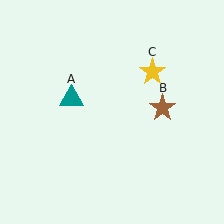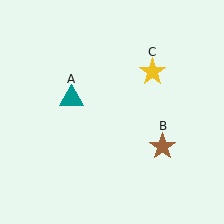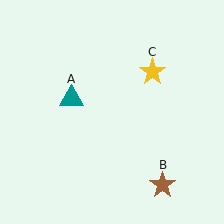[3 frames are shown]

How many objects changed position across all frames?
1 object changed position: brown star (object B).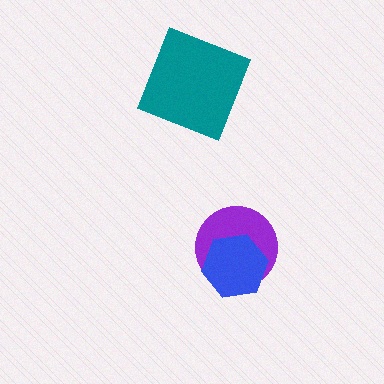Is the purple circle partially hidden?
Yes, it is partially covered by another shape.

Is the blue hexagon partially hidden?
No, no other shape covers it.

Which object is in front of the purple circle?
The blue hexagon is in front of the purple circle.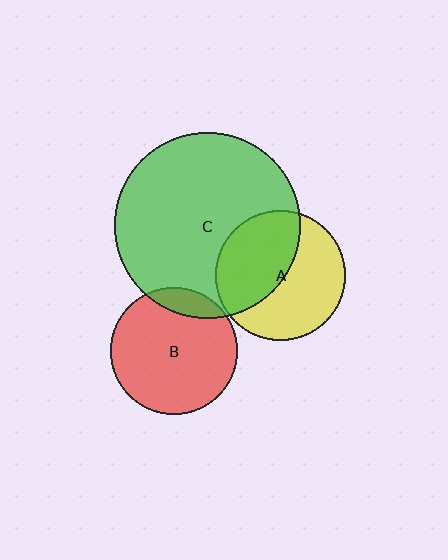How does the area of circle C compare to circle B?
Approximately 2.1 times.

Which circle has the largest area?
Circle C (green).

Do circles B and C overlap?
Yes.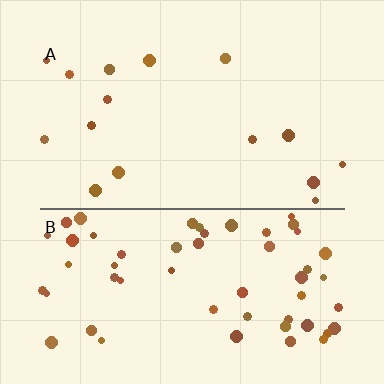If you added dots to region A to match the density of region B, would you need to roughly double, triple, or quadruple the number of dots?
Approximately quadruple.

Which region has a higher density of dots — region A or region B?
B (the bottom).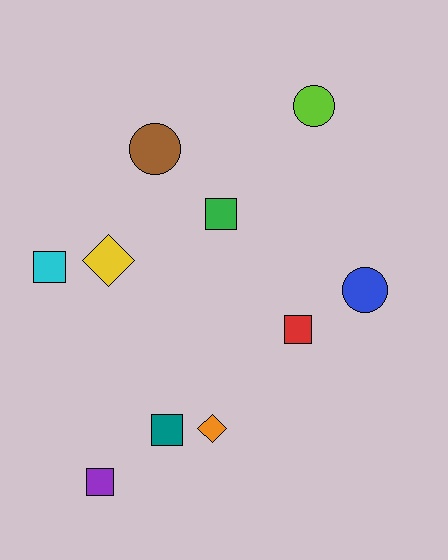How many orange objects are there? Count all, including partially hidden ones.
There is 1 orange object.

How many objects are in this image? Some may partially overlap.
There are 10 objects.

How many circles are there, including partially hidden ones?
There are 3 circles.